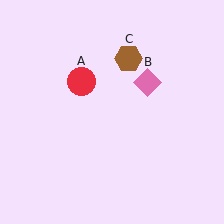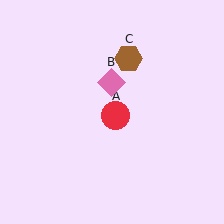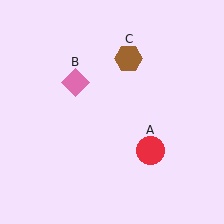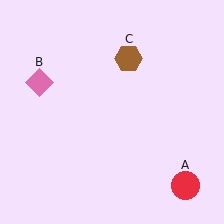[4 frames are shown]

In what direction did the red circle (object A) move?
The red circle (object A) moved down and to the right.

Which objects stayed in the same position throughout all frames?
Brown hexagon (object C) remained stationary.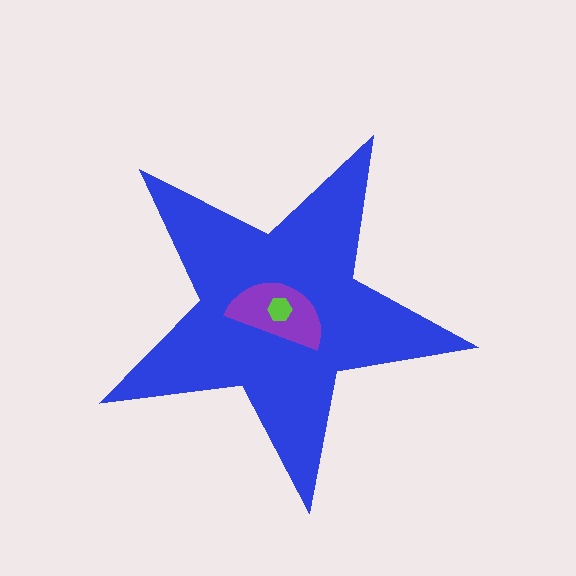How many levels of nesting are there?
3.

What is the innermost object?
The lime hexagon.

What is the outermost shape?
The blue star.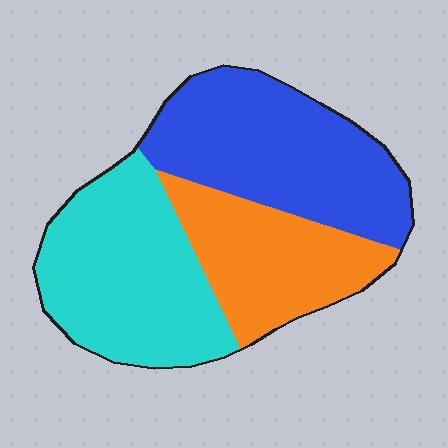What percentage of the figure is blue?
Blue covers roughly 35% of the figure.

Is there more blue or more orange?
Blue.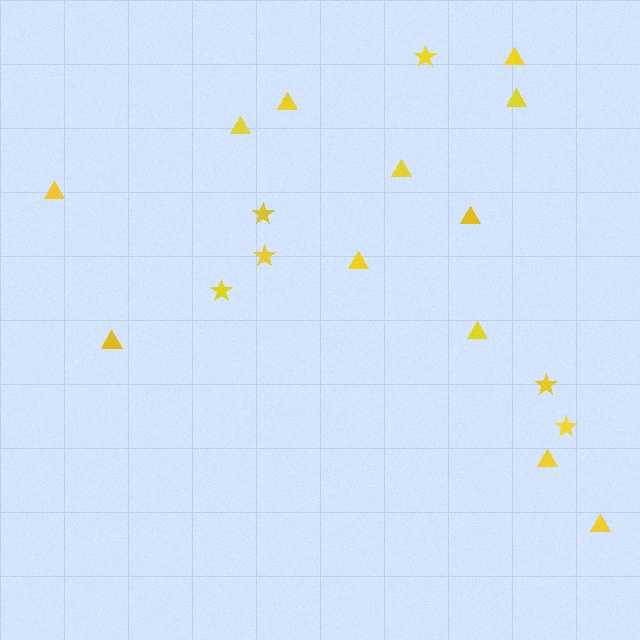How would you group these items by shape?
There are 2 groups: one group of triangles (12) and one group of stars (6).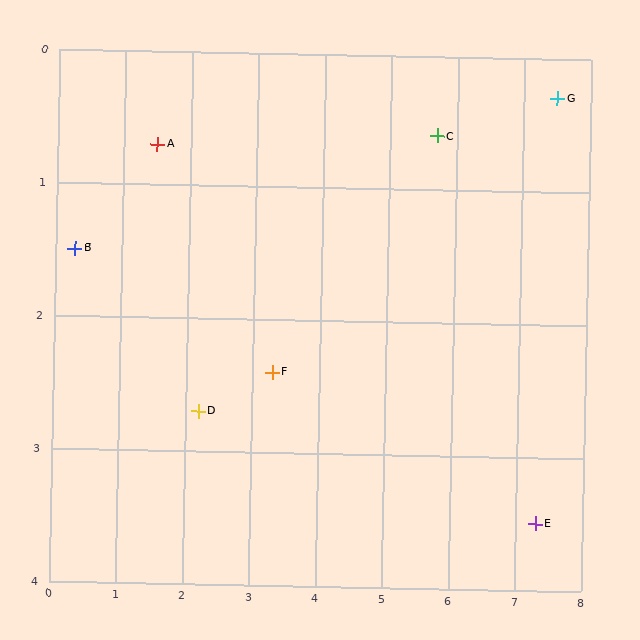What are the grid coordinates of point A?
Point A is at approximately (1.5, 0.7).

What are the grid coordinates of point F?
Point F is at approximately (3.3, 2.4).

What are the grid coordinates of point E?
Point E is at approximately (7.3, 3.5).